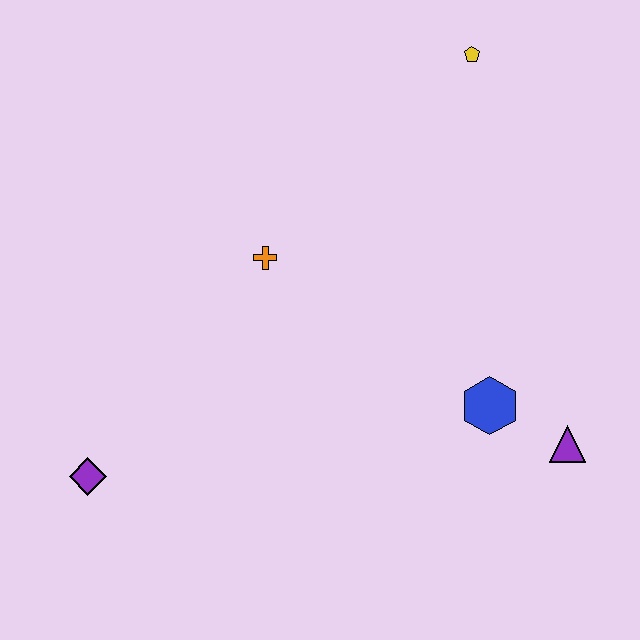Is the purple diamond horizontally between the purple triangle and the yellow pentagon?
No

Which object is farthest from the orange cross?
The purple triangle is farthest from the orange cross.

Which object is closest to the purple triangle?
The blue hexagon is closest to the purple triangle.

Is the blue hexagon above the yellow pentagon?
No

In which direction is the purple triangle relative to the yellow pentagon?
The purple triangle is below the yellow pentagon.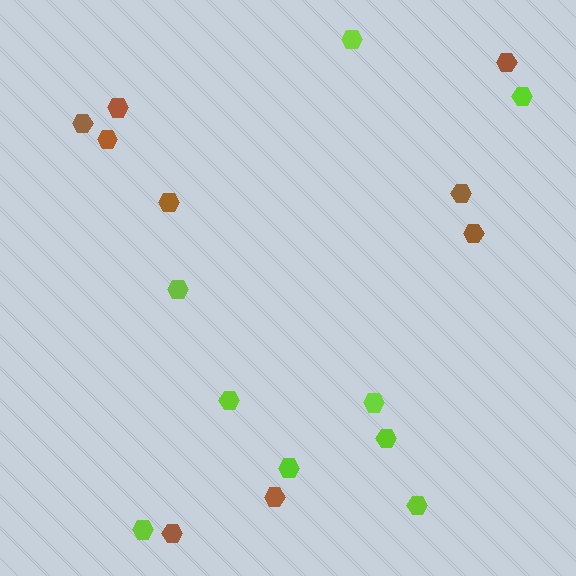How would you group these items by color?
There are 2 groups: one group of lime hexagons (9) and one group of brown hexagons (9).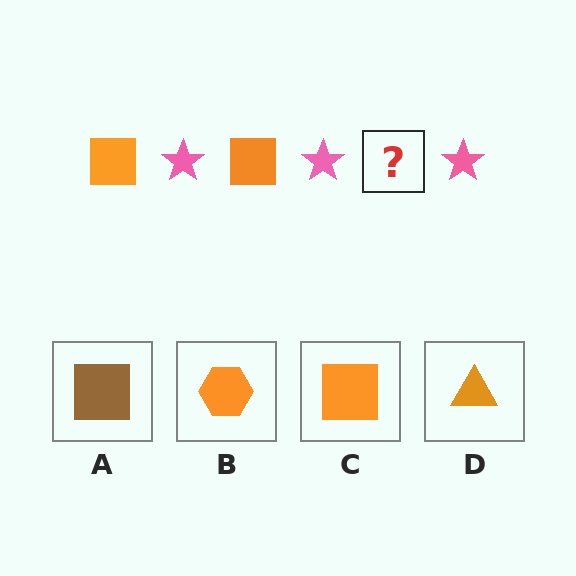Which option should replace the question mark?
Option C.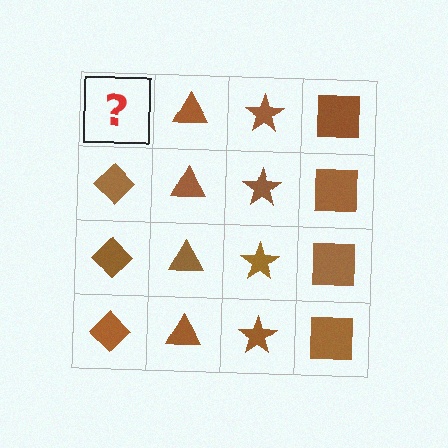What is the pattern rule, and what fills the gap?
The rule is that each column has a consistent shape. The gap should be filled with a brown diamond.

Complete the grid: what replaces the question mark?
The question mark should be replaced with a brown diamond.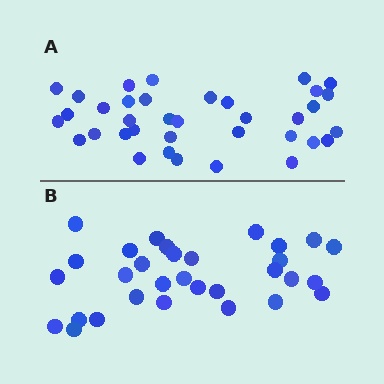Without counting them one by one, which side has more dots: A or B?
Region A (the top region) has more dots.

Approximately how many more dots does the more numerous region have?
Region A has about 5 more dots than region B.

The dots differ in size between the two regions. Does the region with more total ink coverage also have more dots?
No. Region B has more total ink coverage because its dots are larger, but region A actually contains more individual dots. Total area can be misleading — the number of items is what matters here.